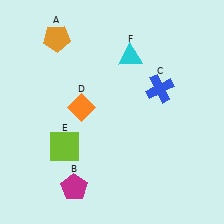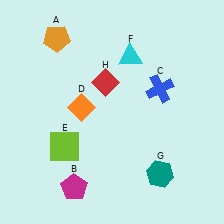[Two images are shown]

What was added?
A teal hexagon (G), a red diamond (H) were added in Image 2.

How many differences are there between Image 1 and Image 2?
There are 2 differences between the two images.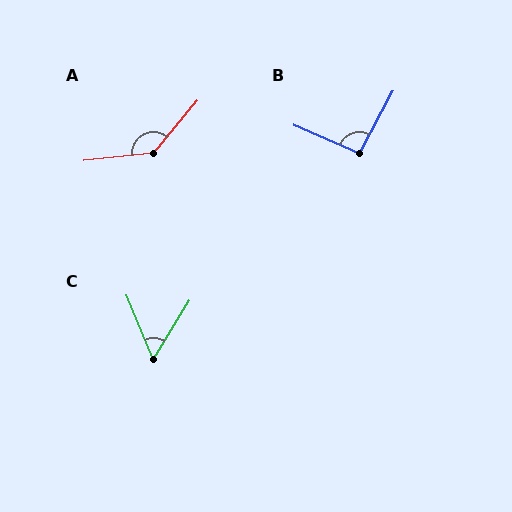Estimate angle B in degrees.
Approximately 94 degrees.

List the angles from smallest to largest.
C (55°), B (94°), A (135°).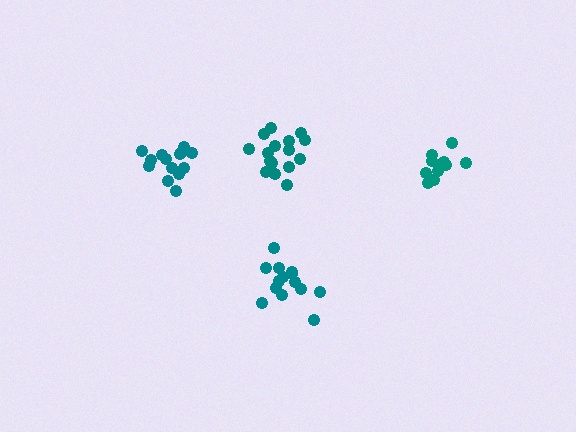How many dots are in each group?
Group 1: 14 dots, Group 2: 16 dots, Group 3: 14 dots, Group 4: 11 dots (55 total).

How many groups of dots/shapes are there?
There are 4 groups.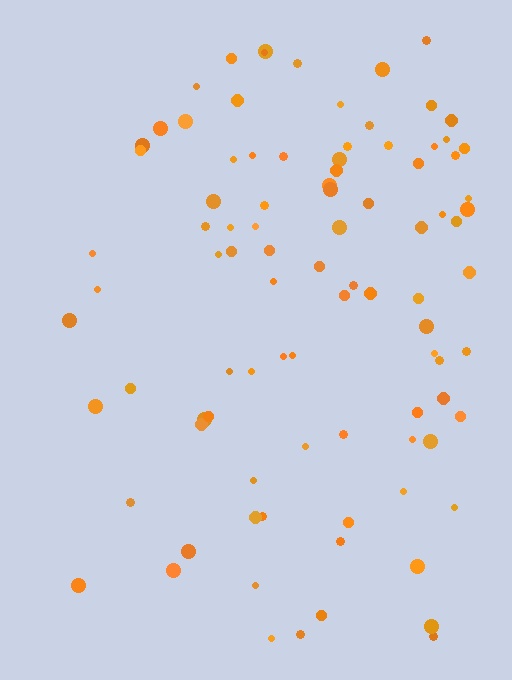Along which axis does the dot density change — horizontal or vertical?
Horizontal.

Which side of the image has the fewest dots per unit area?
The left.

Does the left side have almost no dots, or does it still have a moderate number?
Still a moderate number, just noticeably fewer than the right.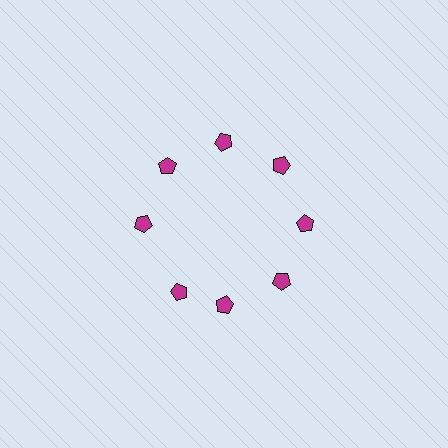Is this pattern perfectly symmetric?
No. The 8 magenta pentagons are arranged in a ring, but one element near the 8 o'clock position is rotated out of alignment along the ring, breaking the 8-fold rotational symmetry.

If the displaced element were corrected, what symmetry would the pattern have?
It would have 8-fold rotational symmetry — the pattern would map onto itself every 45 degrees.